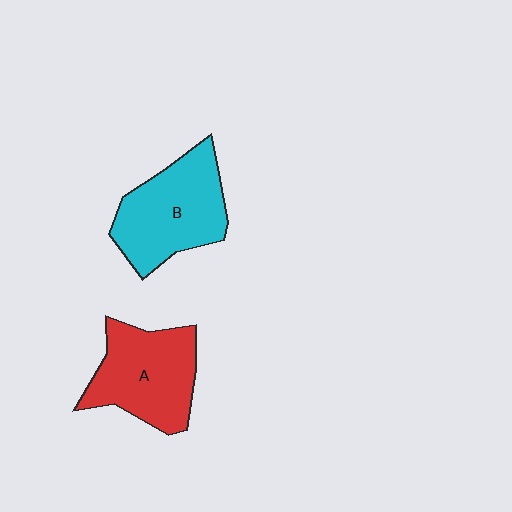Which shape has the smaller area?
Shape A (red).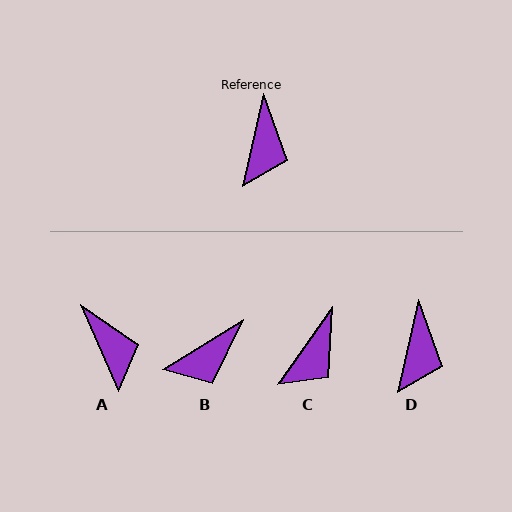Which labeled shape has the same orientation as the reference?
D.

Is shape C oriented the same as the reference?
No, it is off by about 23 degrees.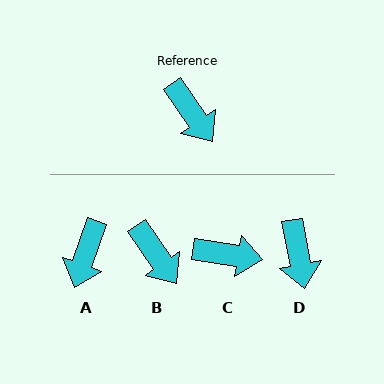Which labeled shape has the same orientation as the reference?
B.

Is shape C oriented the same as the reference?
No, it is off by about 46 degrees.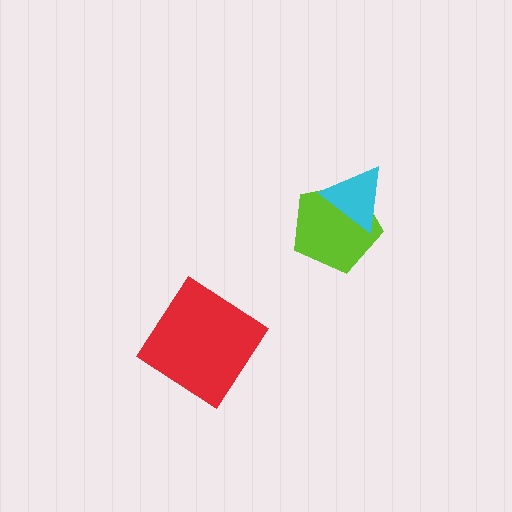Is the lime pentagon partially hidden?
Yes, it is partially covered by another shape.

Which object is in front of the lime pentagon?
The cyan triangle is in front of the lime pentagon.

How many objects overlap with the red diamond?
0 objects overlap with the red diamond.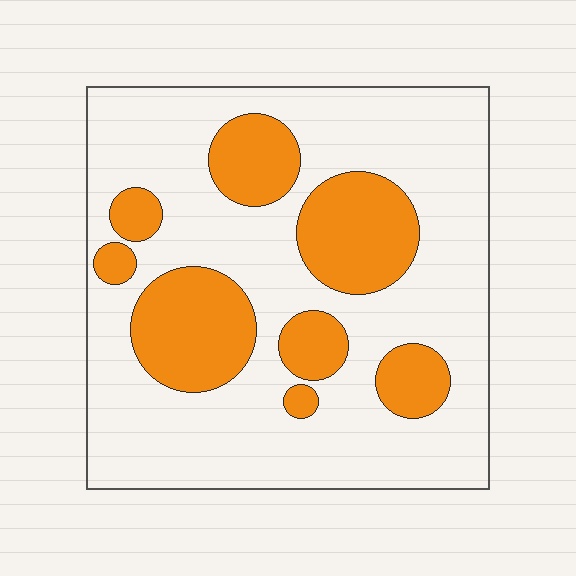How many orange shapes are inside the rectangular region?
8.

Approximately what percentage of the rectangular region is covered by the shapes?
Approximately 25%.